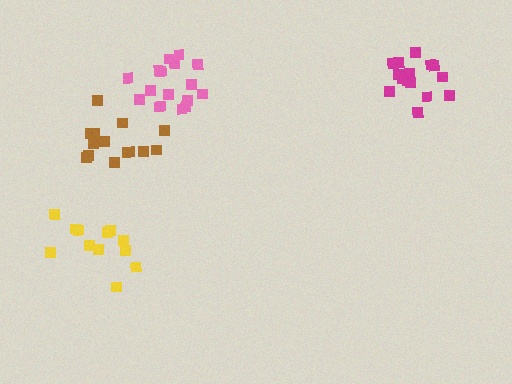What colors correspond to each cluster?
The clusters are colored: brown, pink, yellow, magenta.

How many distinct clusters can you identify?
There are 4 distinct clusters.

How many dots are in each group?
Group 1: 14 dots, Group 2: 18 dots, Group 3: 12 dots, Group 4: 16 dots (60 total).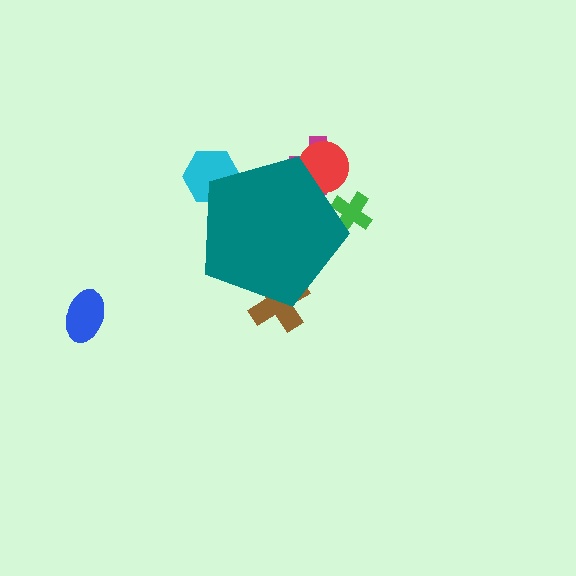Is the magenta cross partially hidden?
Yes, the magenta cross is partially hidden behind the teal pentagon.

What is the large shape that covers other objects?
A teal pentagon.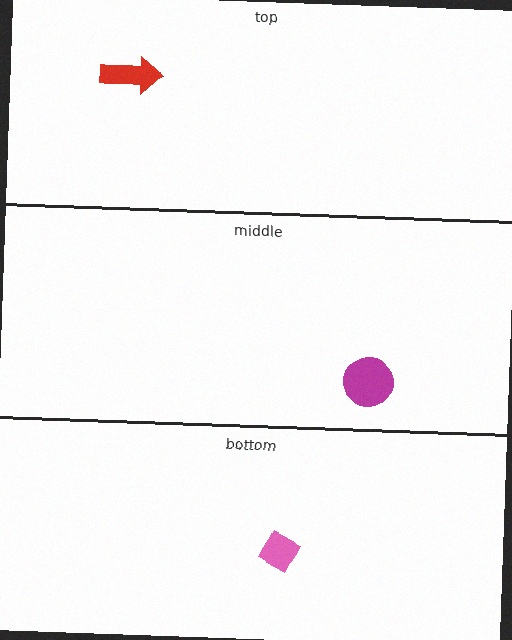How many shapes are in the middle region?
1.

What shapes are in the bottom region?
The pink diamond.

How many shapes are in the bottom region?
1.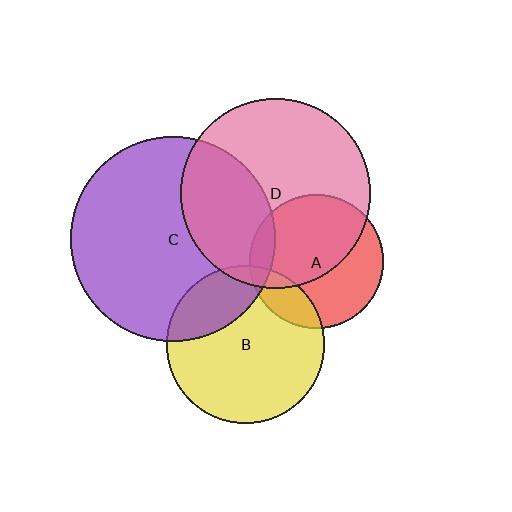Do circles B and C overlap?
Yes.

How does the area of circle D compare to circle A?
Approximately 2.0 times.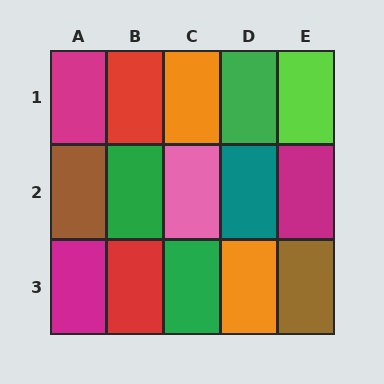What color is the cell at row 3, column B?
Red.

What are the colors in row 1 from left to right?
Magenta, red, orange, green, lime.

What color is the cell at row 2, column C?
Pink.